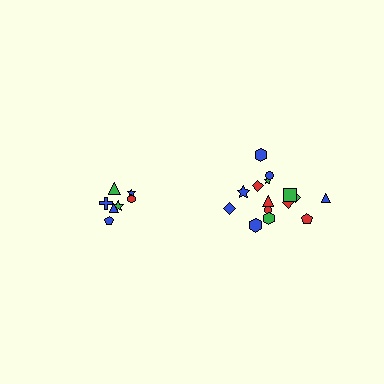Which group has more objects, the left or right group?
The right group.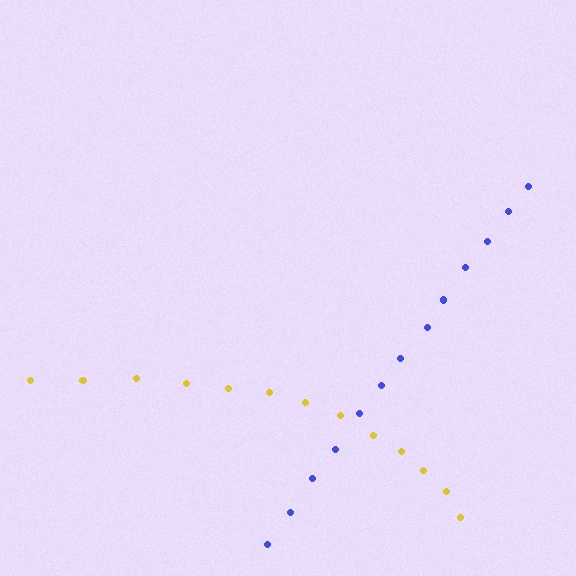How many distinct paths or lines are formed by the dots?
There are 2 distinct paths.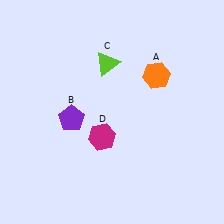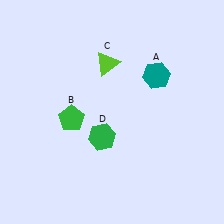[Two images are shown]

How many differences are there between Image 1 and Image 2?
There are 3 differences between the two images.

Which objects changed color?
A changed from orange to teal. B changed from purple to green. D changed from magenta to green.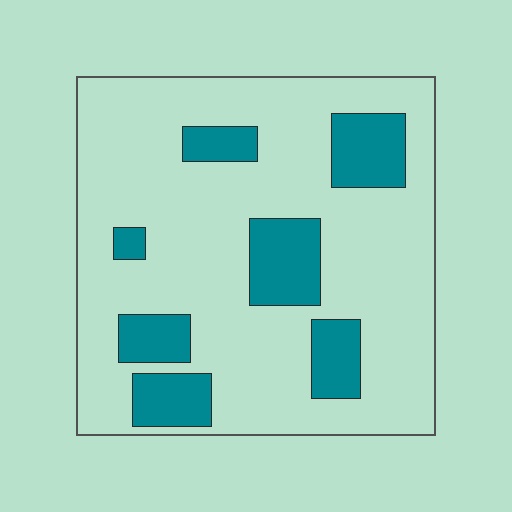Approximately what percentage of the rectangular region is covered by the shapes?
Approximately 20%.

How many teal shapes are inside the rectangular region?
7.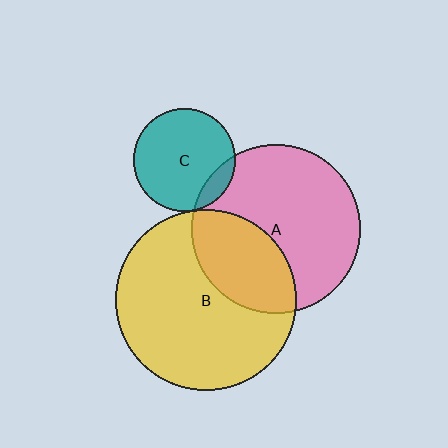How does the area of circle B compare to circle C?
Approximately 3.1 times.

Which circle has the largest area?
Circle B (yellow).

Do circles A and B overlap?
Yes.